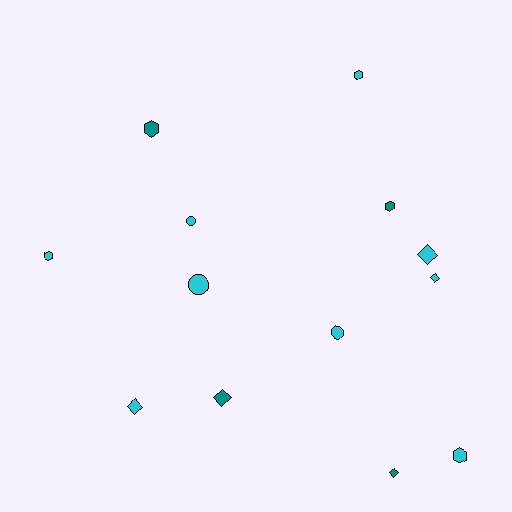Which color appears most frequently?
Cyan, with 9 objects.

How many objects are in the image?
There are 13 objects.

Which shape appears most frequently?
Diamond, with 5 objects.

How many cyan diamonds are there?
There are 3 cyan diamonds.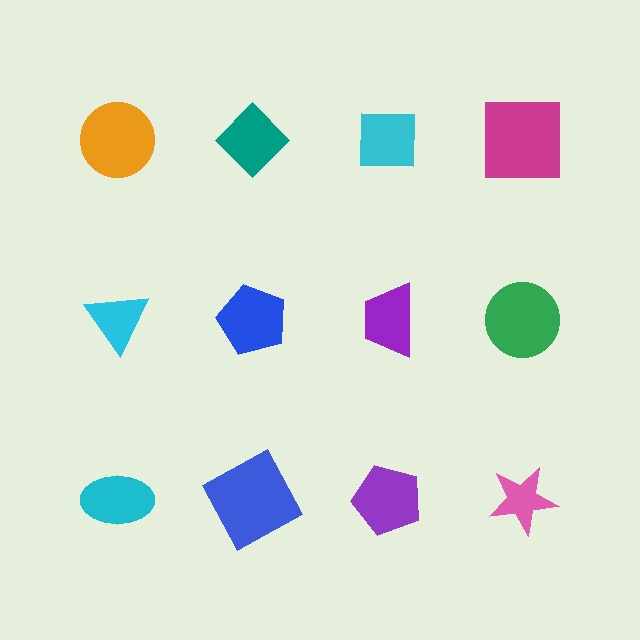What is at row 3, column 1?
A cyan ellipse.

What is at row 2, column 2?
A blue pentagon.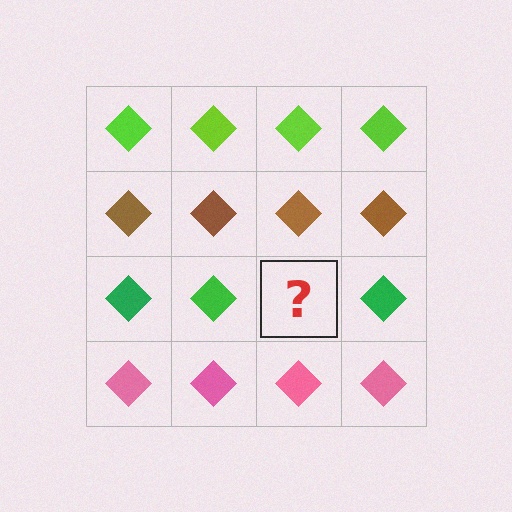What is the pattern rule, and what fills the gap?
The rule is that each row has a consistent color. The gap should be filled with a green diamond.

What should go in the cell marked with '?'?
The missing cell should contain a green diamond.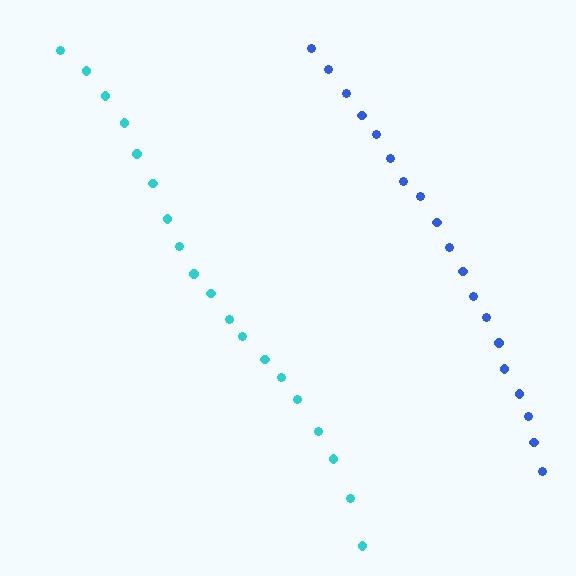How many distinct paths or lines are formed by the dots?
There are 2 distinct paths.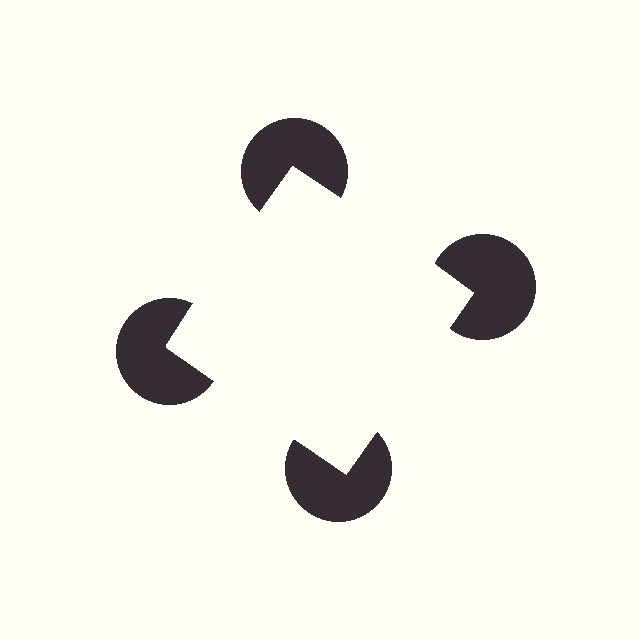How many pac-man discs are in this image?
There are 4 — one at each vertex of the illusory square.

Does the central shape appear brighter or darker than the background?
It typically appears slightly brighter than the background, even though no actual brightness change is drawn.